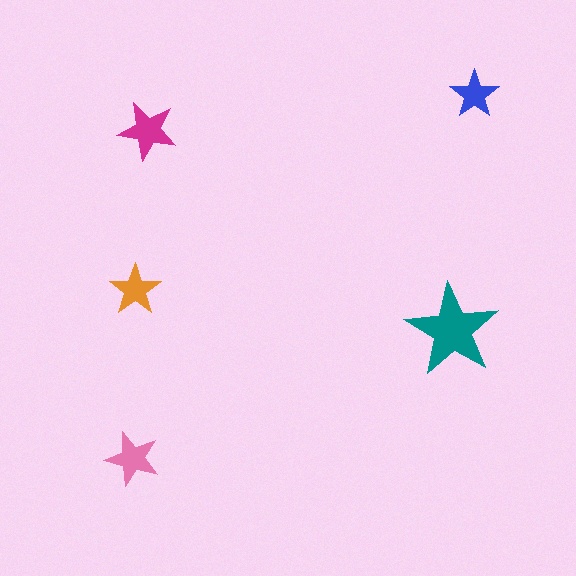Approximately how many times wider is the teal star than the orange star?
About 2 times wider.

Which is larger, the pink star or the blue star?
The pink one.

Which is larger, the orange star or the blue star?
The orange one.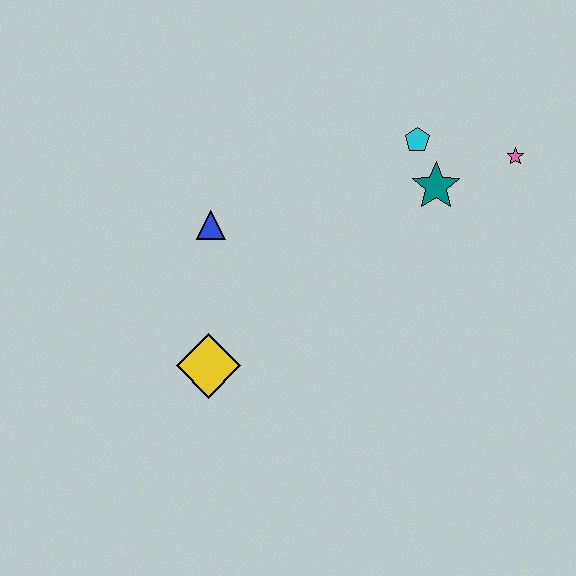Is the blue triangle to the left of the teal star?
Yes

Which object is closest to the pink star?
The teal star is closest to the pink star.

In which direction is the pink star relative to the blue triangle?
The pink star is to the right of the blue triangle.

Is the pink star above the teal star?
Yes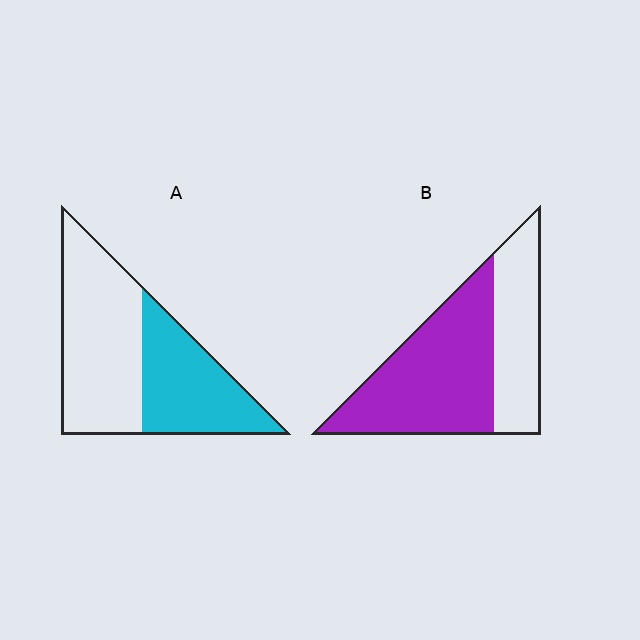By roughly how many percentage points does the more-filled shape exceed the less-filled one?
By roughly 20 percentage points (B over A).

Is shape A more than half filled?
No.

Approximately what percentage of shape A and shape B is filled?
A is approximately 40% and B is approximately 65%.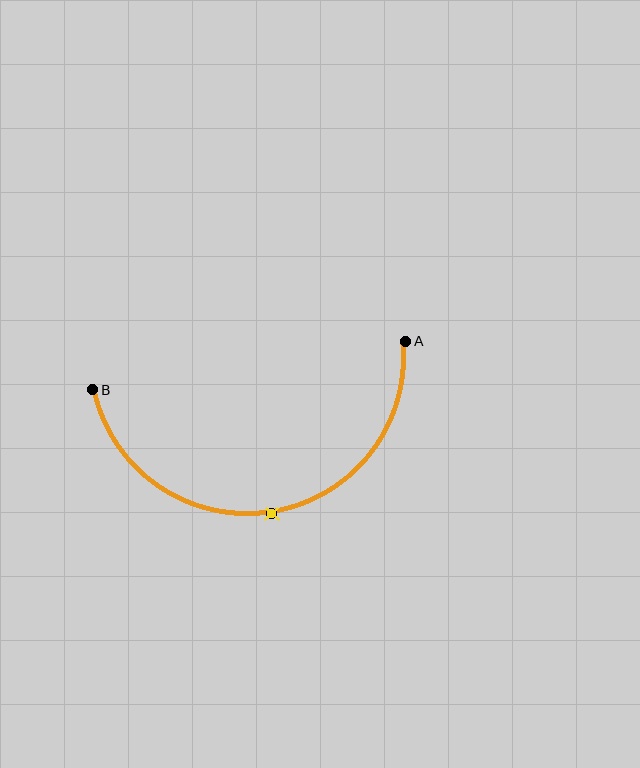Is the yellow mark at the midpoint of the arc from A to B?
Yes. The yellow mark lies on the arc at equal arc-length from both A and B — it is the arc midpoint.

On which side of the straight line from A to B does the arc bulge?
The arc bulges below the straight line connecting A and B.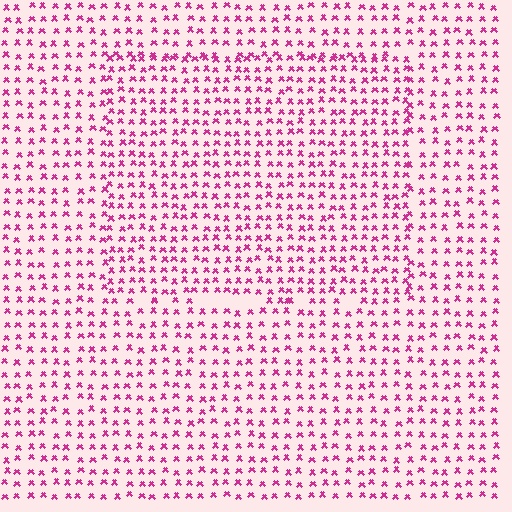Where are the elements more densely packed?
The elements are more densely packed inside the rectangle boundary.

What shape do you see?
I see a rectangle.